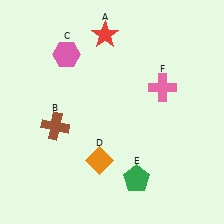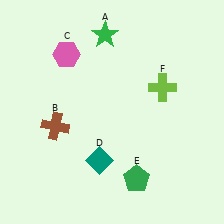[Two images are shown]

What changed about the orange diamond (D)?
In Image 1, D is orange. In Image 2, it changed to teal.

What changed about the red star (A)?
In Image 1, A is red. In Image 2, it changed to green.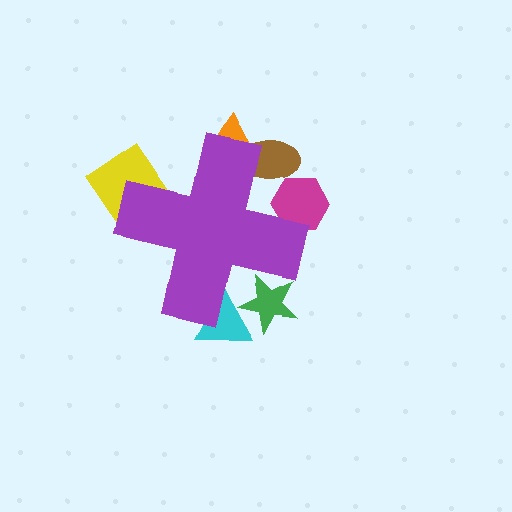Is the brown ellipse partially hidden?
Yes, the brown ellipse is partially hidden behind the purple cross.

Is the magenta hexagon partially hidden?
Yes, the magenta hexagon is partially hidden behind the purple cross.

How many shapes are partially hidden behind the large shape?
6 shapes are partially hidden.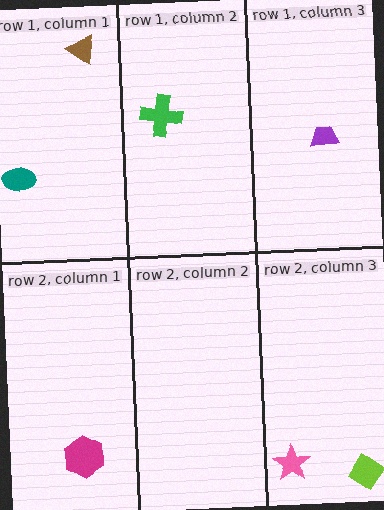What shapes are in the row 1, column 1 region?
The brown triangle, the teal ellipse.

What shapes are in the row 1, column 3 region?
The purple trapezoid.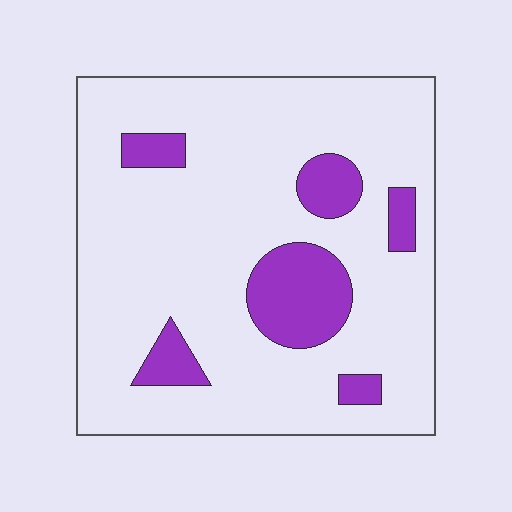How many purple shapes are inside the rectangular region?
6.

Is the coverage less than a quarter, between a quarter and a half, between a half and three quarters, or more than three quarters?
Less than a quarter.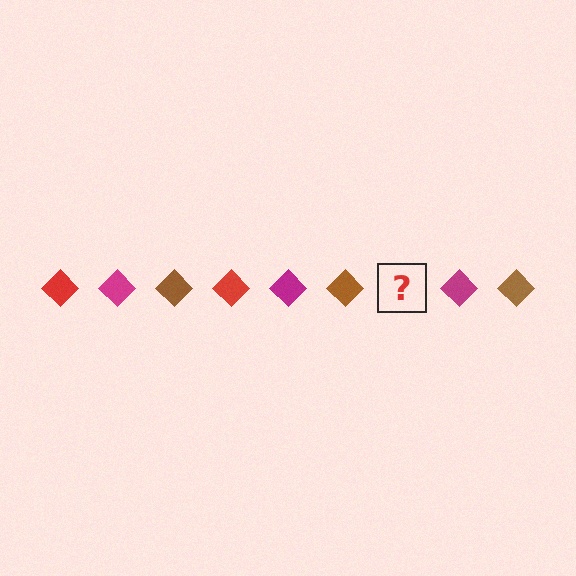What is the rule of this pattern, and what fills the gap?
The rule is that the pattern cycles through red, magenta, brown diamonds. The gap should be filled with a red diamond.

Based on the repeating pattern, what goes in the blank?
The blank should be a red diamond.